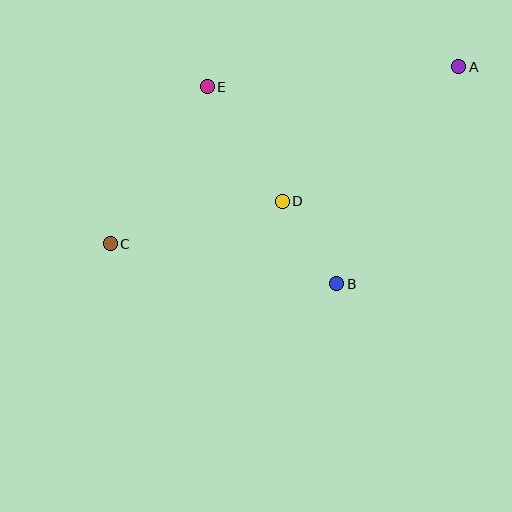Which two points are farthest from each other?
Points A and C are farthest from each other.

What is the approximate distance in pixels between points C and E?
The distance between C and E is approximately 185 pixels.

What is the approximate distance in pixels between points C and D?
The distance between C and D is approximately 177 pixels.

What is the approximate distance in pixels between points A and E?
The distance between A and E is approximately 252 pixels.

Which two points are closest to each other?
Points B and D are closest to each other.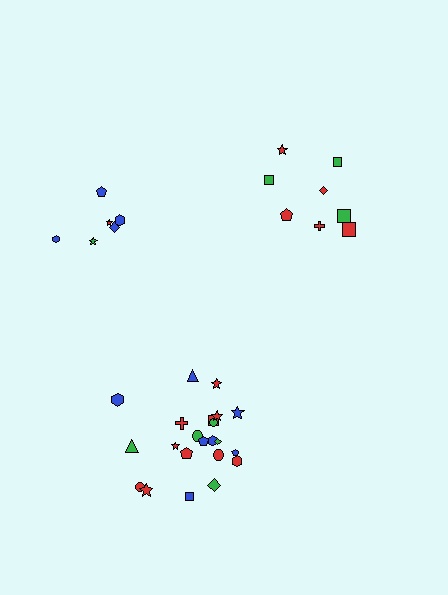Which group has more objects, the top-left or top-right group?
The top-right group.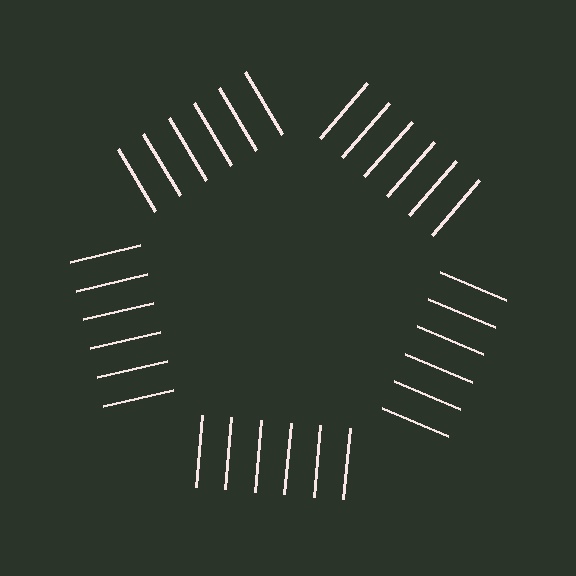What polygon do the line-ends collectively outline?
An illusory pentagon — the line segments terminate on its edges but no continuous stroke is drawn.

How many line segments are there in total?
30 — 6 along each of the 5 edges.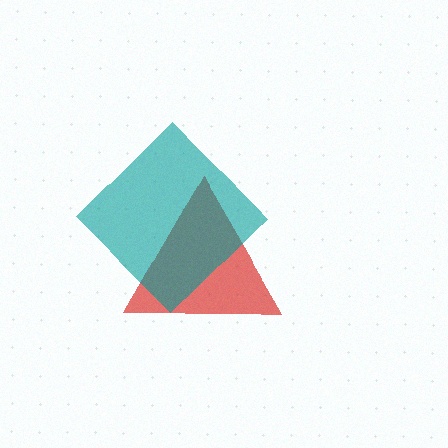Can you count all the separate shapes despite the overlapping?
Yes, there are 2 separate shapes.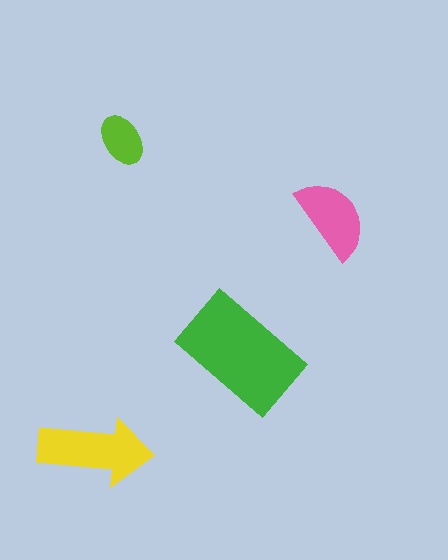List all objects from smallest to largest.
The lime ellipse, the pink semicircle, the yellow arrow, the green rectangle.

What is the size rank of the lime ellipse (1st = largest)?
4th.